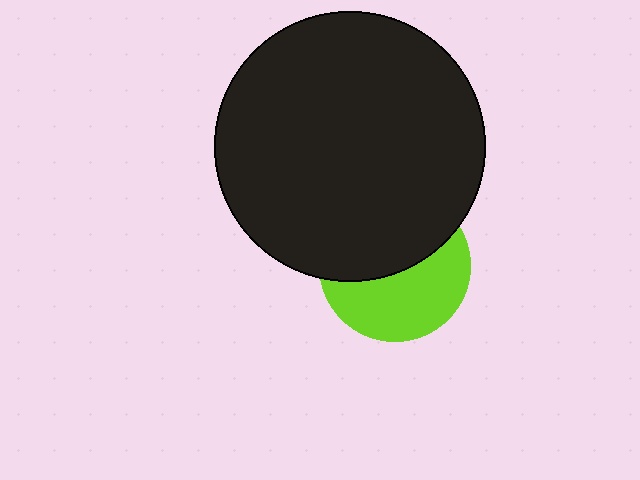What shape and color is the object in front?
The object in front is a black circle.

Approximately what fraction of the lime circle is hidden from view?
Roughly 50% of the lime circle is hidden behind the black circle.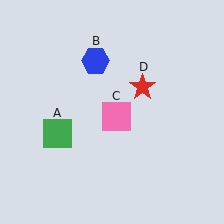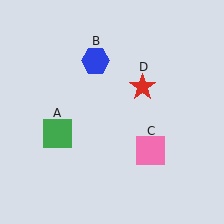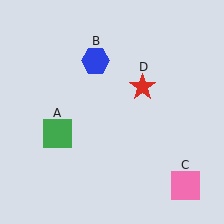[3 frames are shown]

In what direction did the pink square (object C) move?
The pink square (object C) moved down and to the right.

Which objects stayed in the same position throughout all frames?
Green square (object A) and blue hexagon (object B) and red star (object D) remained stationary.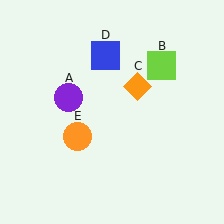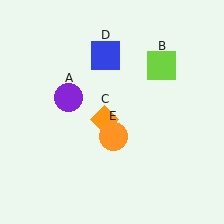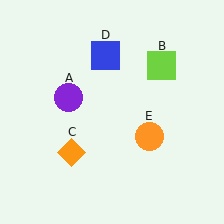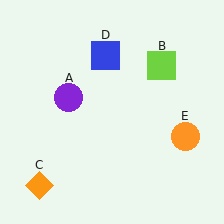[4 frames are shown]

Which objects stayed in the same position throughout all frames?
Purple circle (object A) and lime square (object B) and blue square (object D) remained stationary.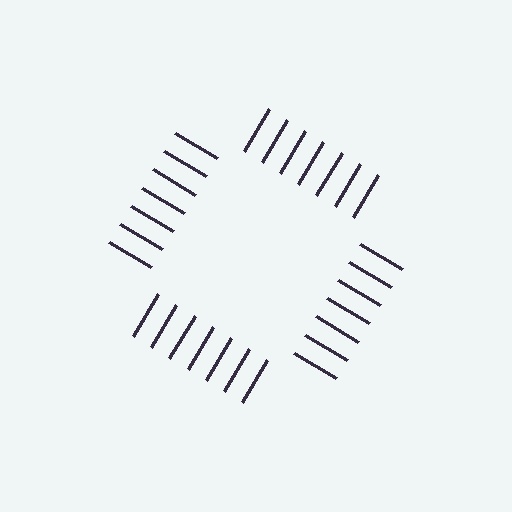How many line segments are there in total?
28 — 7 along each of the 4 edges.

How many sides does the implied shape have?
4 sides — the line-ends trace a square.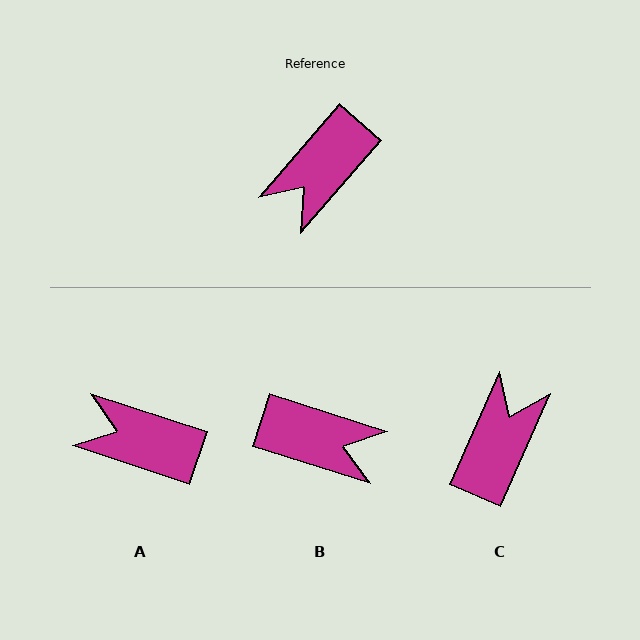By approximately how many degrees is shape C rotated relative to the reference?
Approximately 163 degrees clockwise.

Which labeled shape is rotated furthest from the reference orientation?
C, about 163 degrees away.